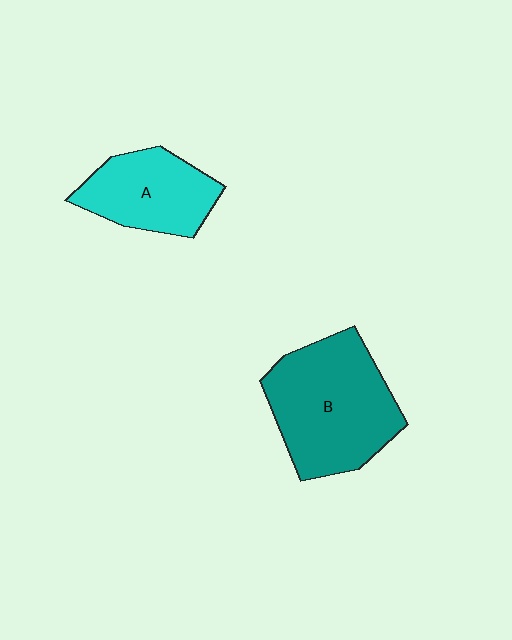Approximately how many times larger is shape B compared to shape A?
Approximately 1.6 times.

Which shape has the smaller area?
Shape A (cyan).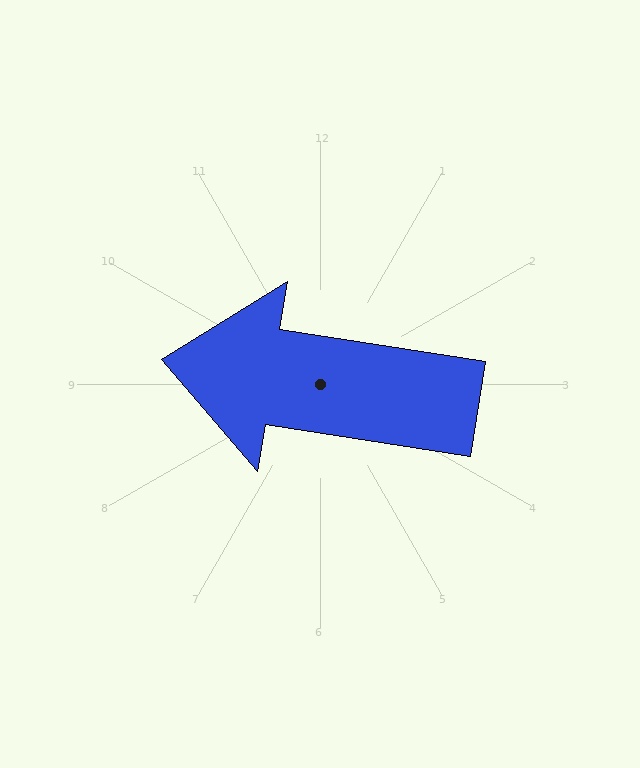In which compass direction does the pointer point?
West.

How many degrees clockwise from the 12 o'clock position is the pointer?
Approximately 279 degrees.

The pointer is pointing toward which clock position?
Roughly 9 o'clock.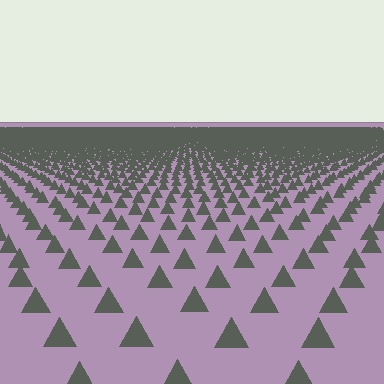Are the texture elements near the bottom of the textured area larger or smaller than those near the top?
Larger. Near the bottom, elements are closer to the viewer and appear at a bigger on-screen size.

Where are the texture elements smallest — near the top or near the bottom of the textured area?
Near the top.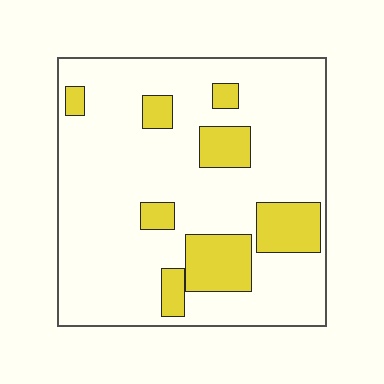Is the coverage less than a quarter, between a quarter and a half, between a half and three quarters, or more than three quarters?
Less than a quarter.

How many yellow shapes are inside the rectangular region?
8.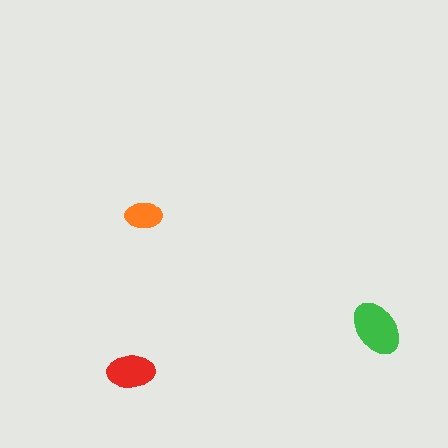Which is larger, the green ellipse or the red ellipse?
The green one.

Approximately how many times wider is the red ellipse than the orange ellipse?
About 1.5 times wider.